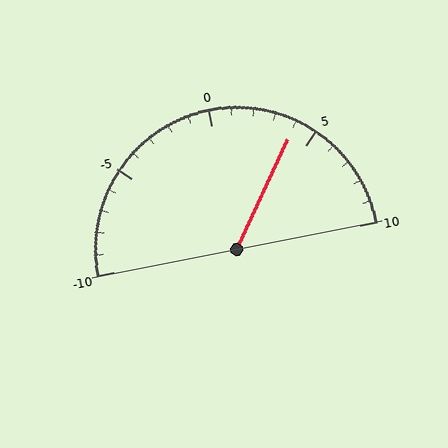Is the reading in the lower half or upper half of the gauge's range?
The reading is in the upper half of the range (-10 to 10).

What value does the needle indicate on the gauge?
The needle indicates approximately 4.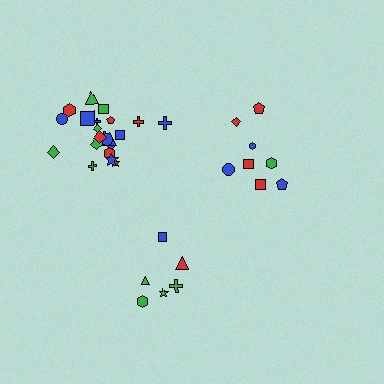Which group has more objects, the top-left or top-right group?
The top-left group.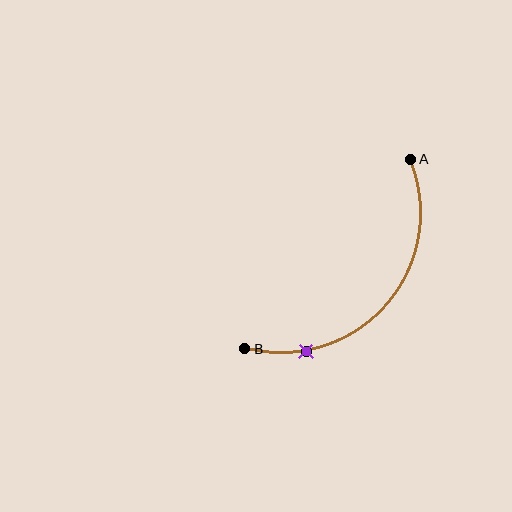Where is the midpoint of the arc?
The arc midpoint is the point on the curve farthest from the straight line joining A and B. It sits below and to the right of that line.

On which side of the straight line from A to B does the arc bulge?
The arc bulges below and to the right of the straight line connecting A and B.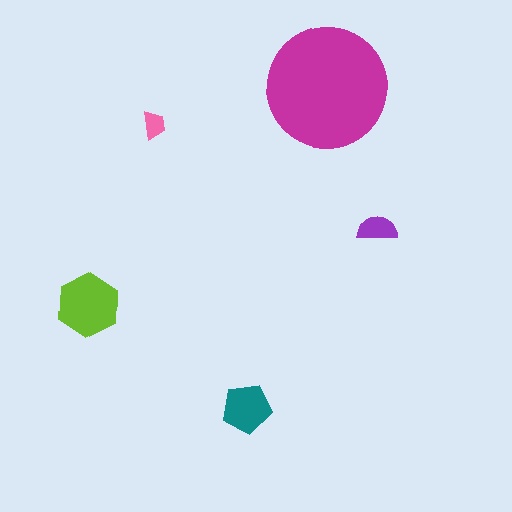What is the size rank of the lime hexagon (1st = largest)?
2nd.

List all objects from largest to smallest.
The magenta circle, the lime hexagon, the teal pentagon, the purple semicircle, the pink trapezoid.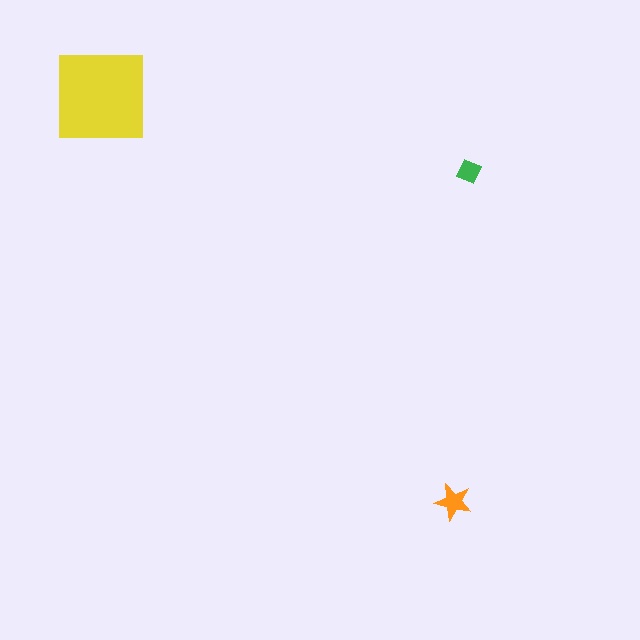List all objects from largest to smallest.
The yellow square, the orange star, the green diamond.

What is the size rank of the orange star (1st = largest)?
2nd.